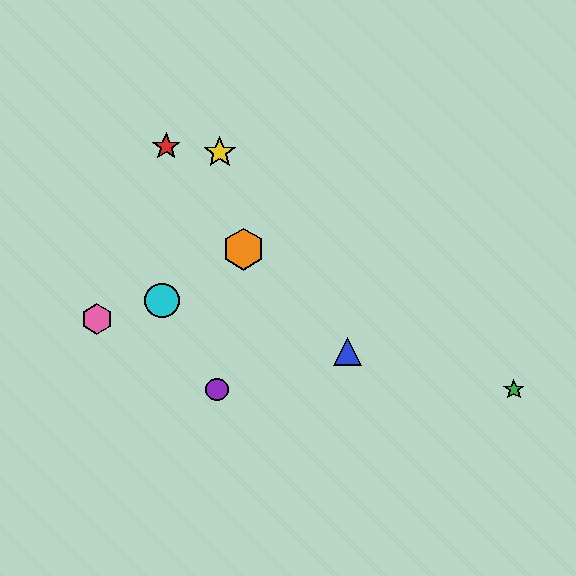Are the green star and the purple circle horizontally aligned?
Yes, both are at y≈389.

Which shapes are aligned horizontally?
The green star, the purple circle are aligned horizontally.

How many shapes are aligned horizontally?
2 shapes (the green star, the purple circle) are aligned horizontally.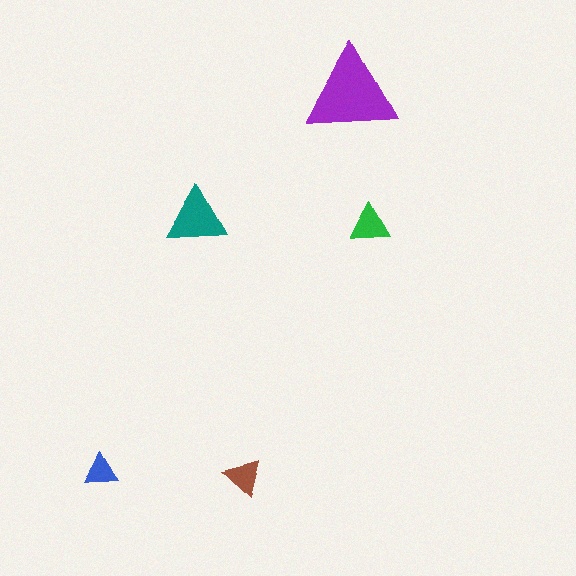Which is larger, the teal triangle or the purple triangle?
The purple one.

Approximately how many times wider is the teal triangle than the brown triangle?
About 1.5 times wider.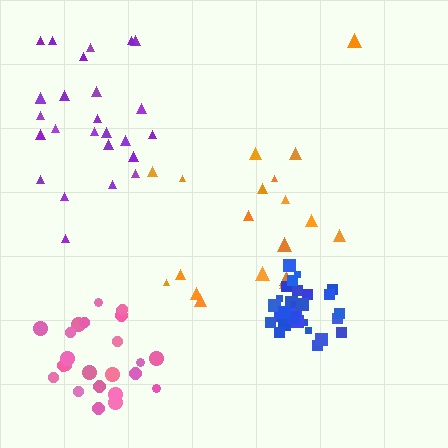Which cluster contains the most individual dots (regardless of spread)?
Blue (32).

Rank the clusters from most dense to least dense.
blue, pink, purple, orange.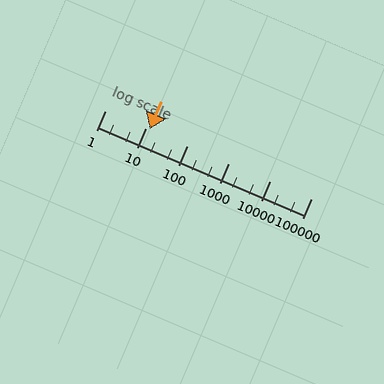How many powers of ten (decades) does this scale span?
The scale spans 5 decades, from 1 to 100000.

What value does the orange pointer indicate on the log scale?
The pointer indicates approximately 12.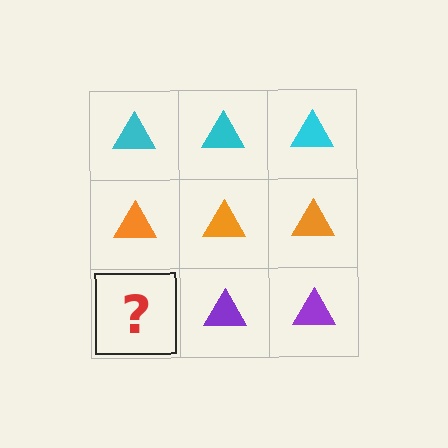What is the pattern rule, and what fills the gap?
The rule is that each row has a consistent color. The gap should be filled with a purple triangle.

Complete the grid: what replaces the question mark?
The question mark should be replaced with a purple triangle.